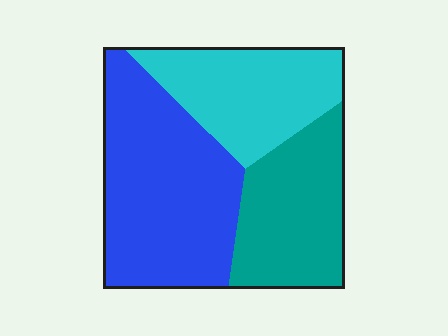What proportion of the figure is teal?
Teal covers 28% of the figure.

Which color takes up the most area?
Blue, at roughly 45%.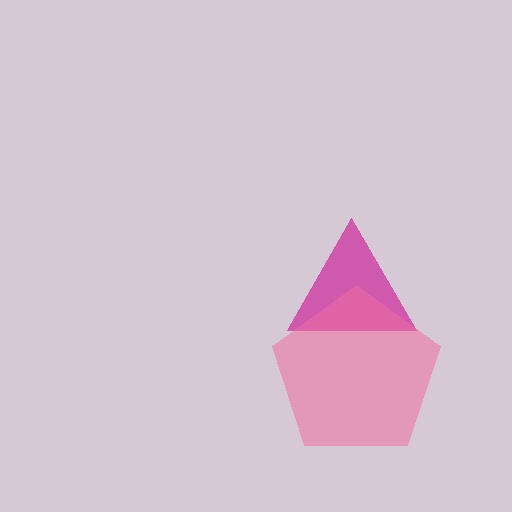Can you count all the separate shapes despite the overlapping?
Yes, there are 2 separate shapes.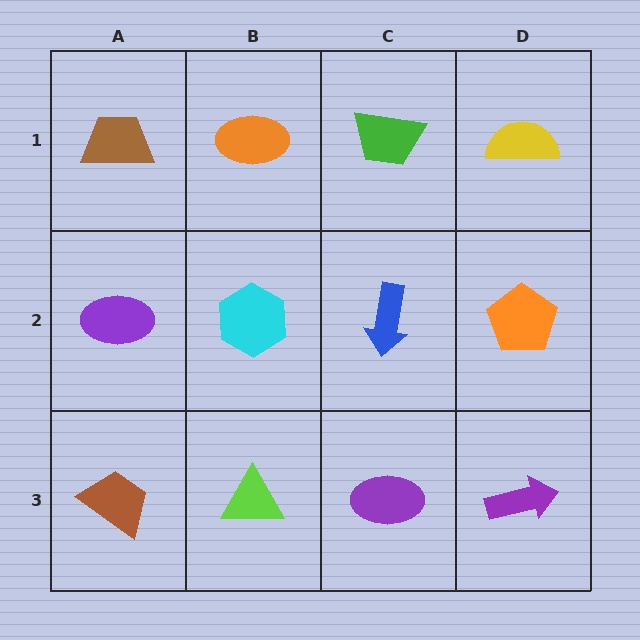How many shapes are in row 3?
4 shapes.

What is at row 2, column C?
A blue arrow.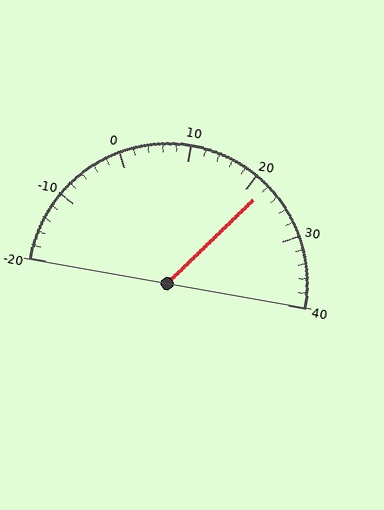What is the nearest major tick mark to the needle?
The nearest major tick mark is 20.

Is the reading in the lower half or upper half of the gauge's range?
The reading is in the upper half of the range (-20 to 40).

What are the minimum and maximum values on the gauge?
The gauge ranges from -20 to 40.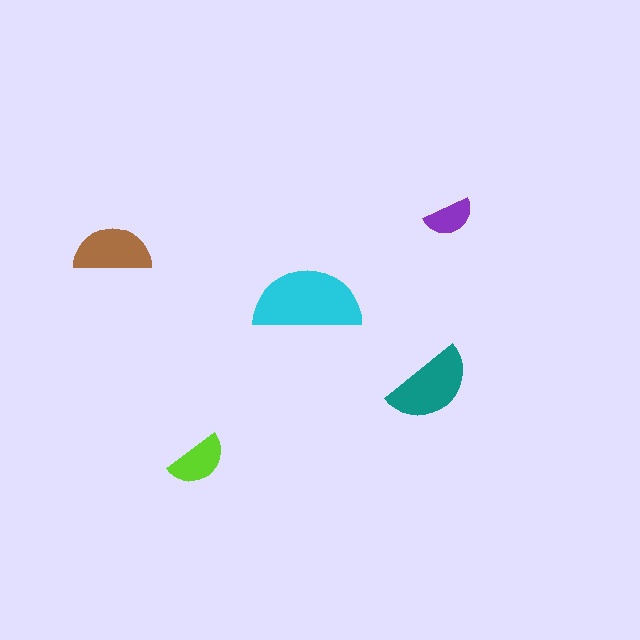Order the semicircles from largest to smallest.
the cyan one, the teal one, the brown one, the lime one, the purple one.